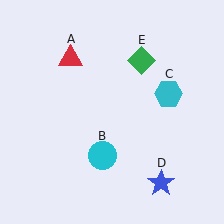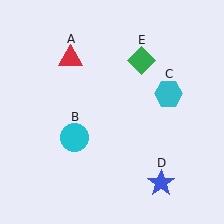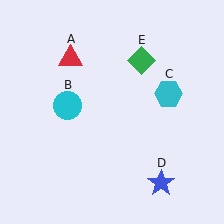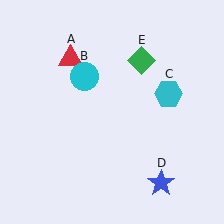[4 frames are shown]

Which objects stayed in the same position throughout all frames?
Red triangle (object A) and cyan hexagon (object C) and blue star (object D) and green diamond (object E) remained stationary.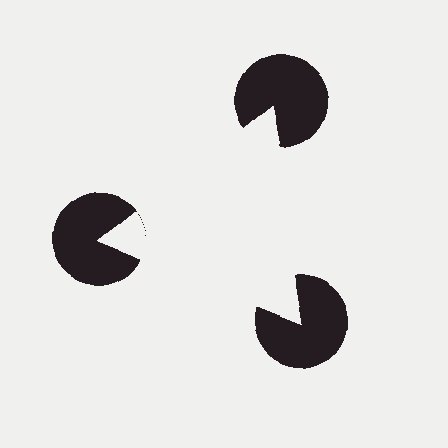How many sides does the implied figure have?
3 sides.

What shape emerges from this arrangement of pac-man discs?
An illusory triangle — its edges are inferred from the aligned wedge cuts in the pac-man discs, not physically drawn.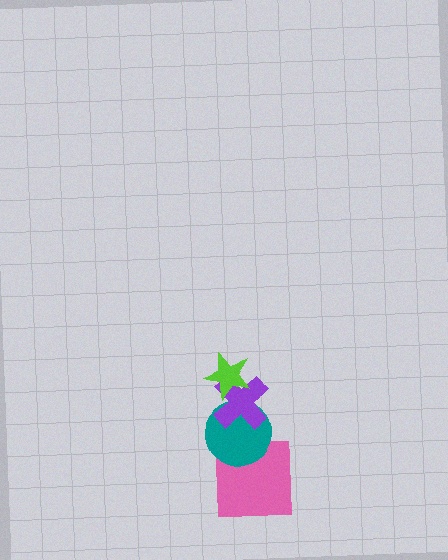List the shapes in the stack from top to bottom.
From top to bottom: the lime star, the purple cross, the teal circle, the pink square.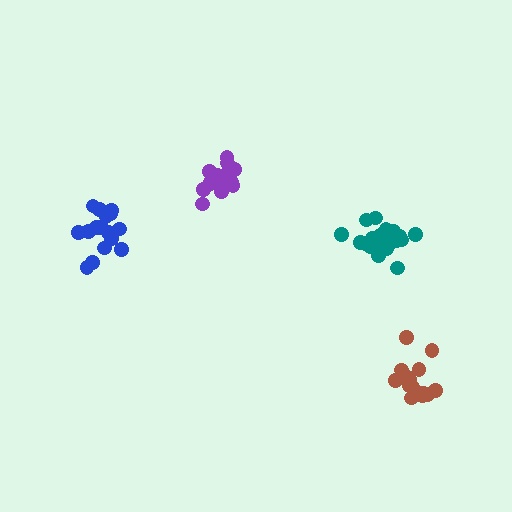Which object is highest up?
The purple cluster is topmost.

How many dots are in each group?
Group 1: 21 dots, Group 2: 17 dots, Group 3: 16 dots, Group 4: 18 dots (72 total).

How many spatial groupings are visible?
There are 4 spatial groupings.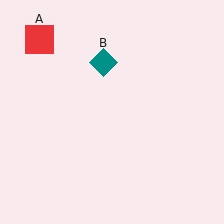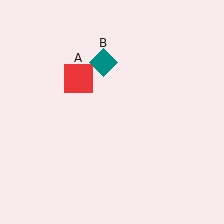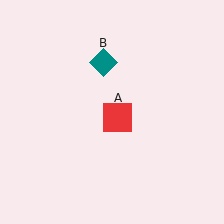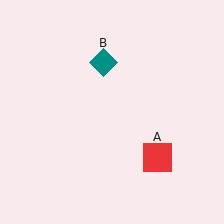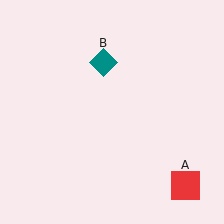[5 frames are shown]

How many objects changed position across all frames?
1 object changed position: red square (object A).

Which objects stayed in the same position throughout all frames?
Teal diamond (object B) remained stationary.